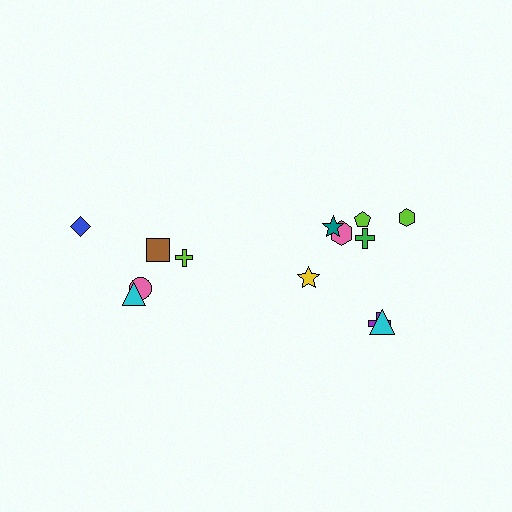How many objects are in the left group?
There are 5 objects.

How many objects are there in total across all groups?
There are 13 objects.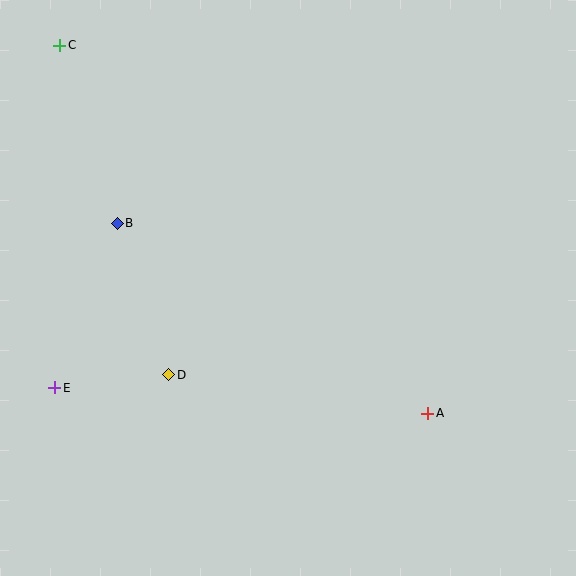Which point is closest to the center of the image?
Point D at (169, 375) is closest to the center.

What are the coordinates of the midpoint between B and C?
The midpoint between B and C is at (89, 134).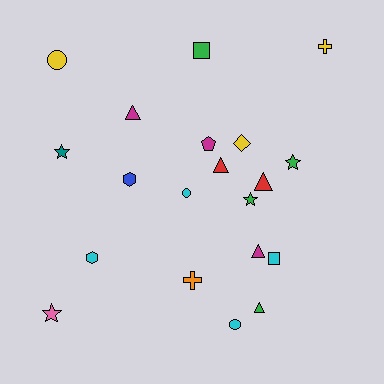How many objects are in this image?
There are 20 objects.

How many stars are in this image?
There are 4 stars.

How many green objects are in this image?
There are 4 green objects.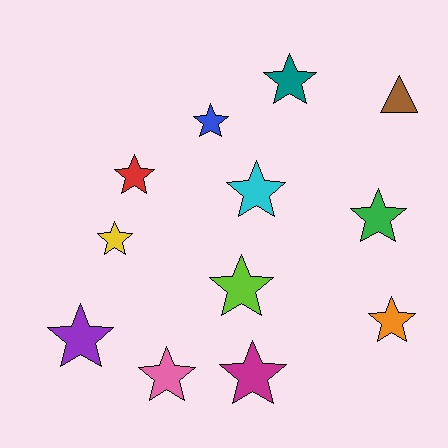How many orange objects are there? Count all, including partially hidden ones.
There is 1 orange object.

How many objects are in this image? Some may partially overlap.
There are 12 objects.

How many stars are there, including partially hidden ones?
There are 11 stars.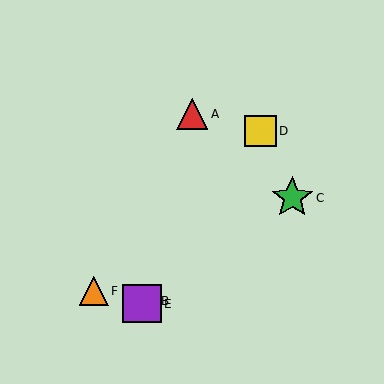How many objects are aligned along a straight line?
3 objects (B, D, E) are aligned along a straight line.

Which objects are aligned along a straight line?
Objects B, D, E are aligned along a straight line.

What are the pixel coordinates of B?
Object B is at (143, 301).